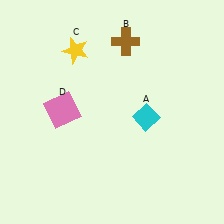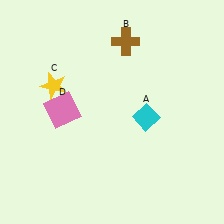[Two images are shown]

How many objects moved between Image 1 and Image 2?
1 object moved between the two images.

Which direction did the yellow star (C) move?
The yellow star (C) moved down.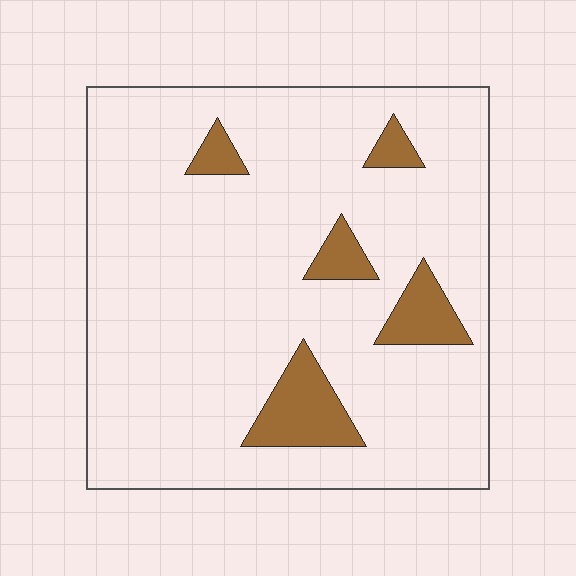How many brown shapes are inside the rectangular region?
5.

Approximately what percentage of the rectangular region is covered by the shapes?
Approximately 10%.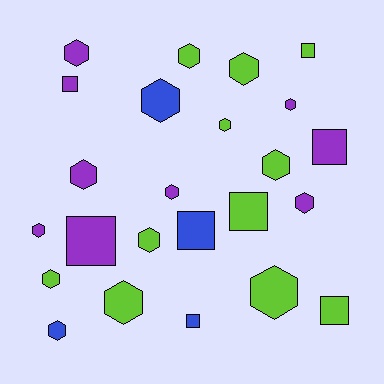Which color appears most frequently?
Lime, with 11 objects.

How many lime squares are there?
There are 3 lime squares.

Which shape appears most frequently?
Hexagon, with 16 objects.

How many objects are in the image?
There are 24 objects.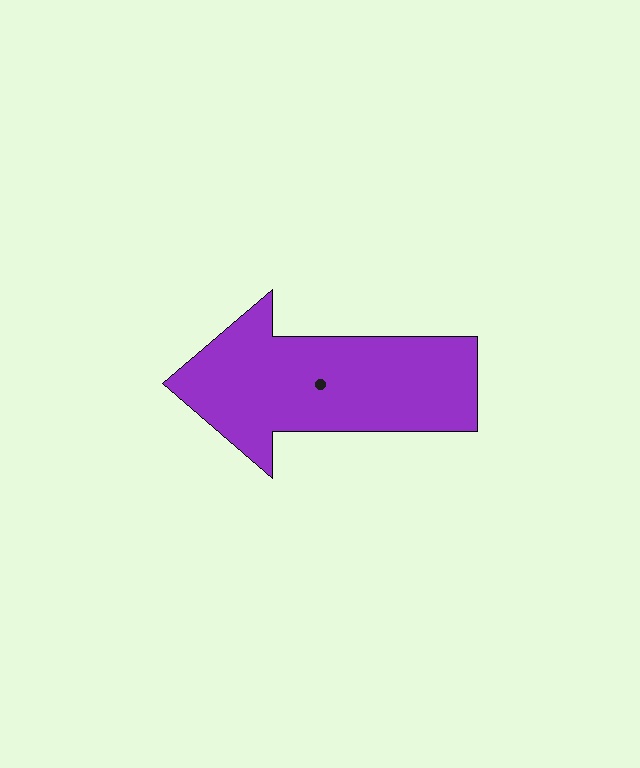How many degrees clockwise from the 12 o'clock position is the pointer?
Approximately 270 degrees.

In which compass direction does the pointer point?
West.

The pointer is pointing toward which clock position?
Roughly 9 o'clock.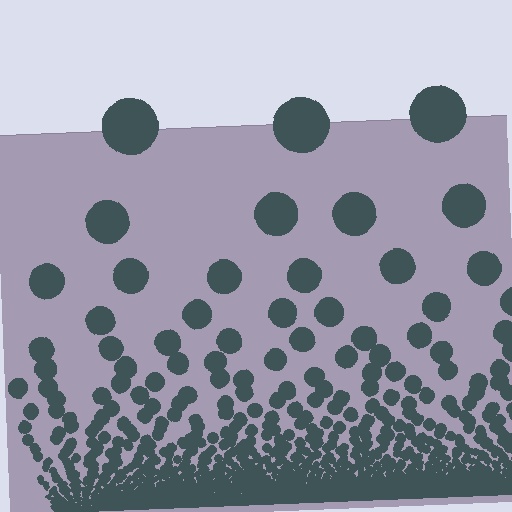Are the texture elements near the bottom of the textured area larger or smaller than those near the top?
Smaller. The gradient is inverted — elements near the bottom are smaller and denser.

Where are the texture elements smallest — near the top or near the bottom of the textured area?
Near the bottom.